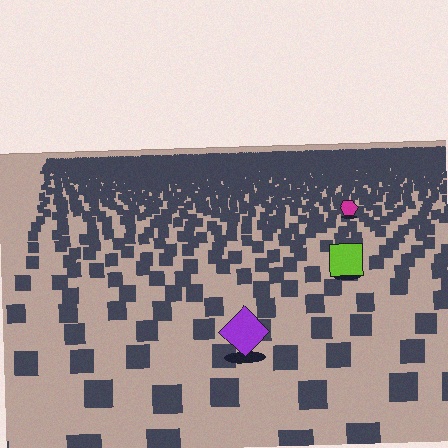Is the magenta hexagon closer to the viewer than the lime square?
No. The lime square is closer — you can tell from the texture gradient: the ground texture is coarser near it.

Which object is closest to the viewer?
The purple diamond is closest. The texture marks near it are larger and more spread out.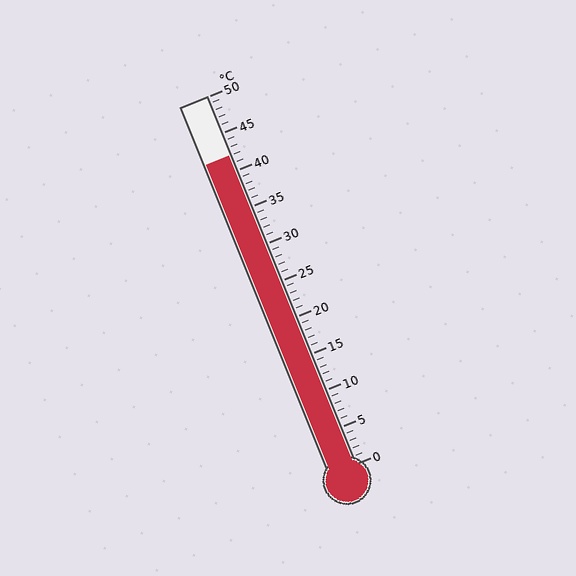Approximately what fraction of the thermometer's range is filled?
The thermometer is filled to approximately 85% of its range.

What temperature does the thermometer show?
The thermometer shows approximately 42°C.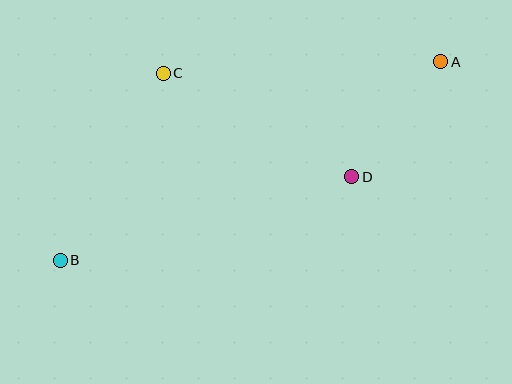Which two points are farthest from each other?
Points A and B are farthest from each other.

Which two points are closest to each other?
Points A and D are closest to each other.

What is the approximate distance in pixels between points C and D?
The distance between C and D is approximately 215 pixels.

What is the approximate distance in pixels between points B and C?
The distance between B and C is approximately 213 pixels.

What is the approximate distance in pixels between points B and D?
The distance between B and D is approximately 303 pixels.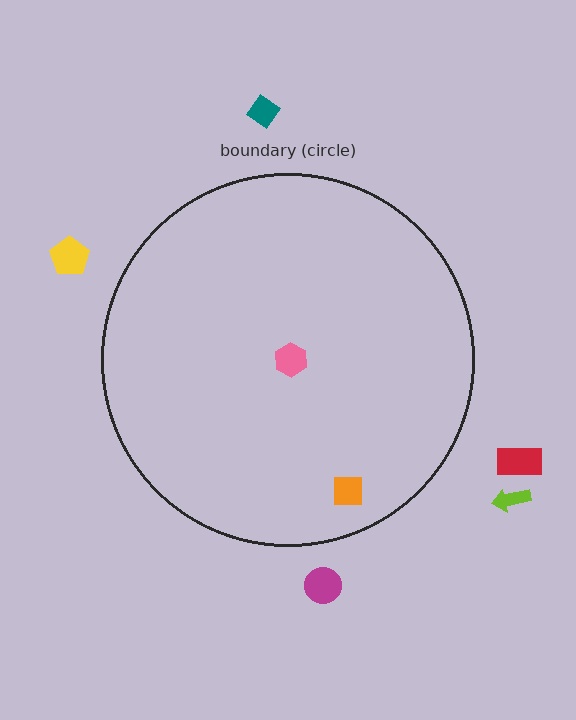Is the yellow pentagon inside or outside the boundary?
Outside.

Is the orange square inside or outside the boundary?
Inside.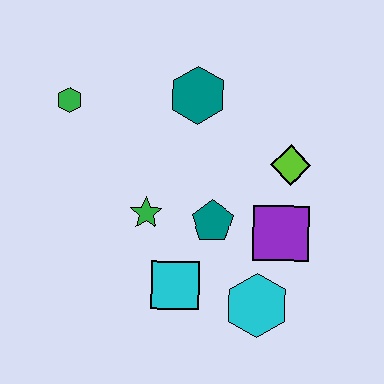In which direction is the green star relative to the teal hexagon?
The green star is below the teal hexagon.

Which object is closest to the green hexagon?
The teal hexagon is closest to the green hexagon.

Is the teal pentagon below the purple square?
No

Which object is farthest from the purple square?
The green hexagon is farthest from the purple square.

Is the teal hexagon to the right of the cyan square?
Yes